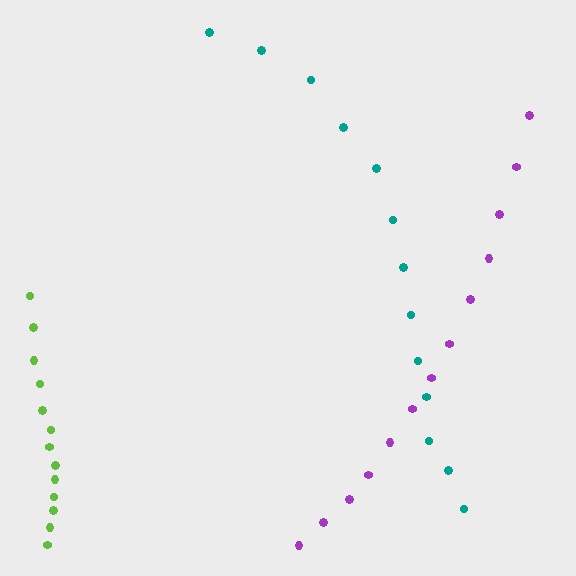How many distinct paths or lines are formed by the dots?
There are 3 distinct paths.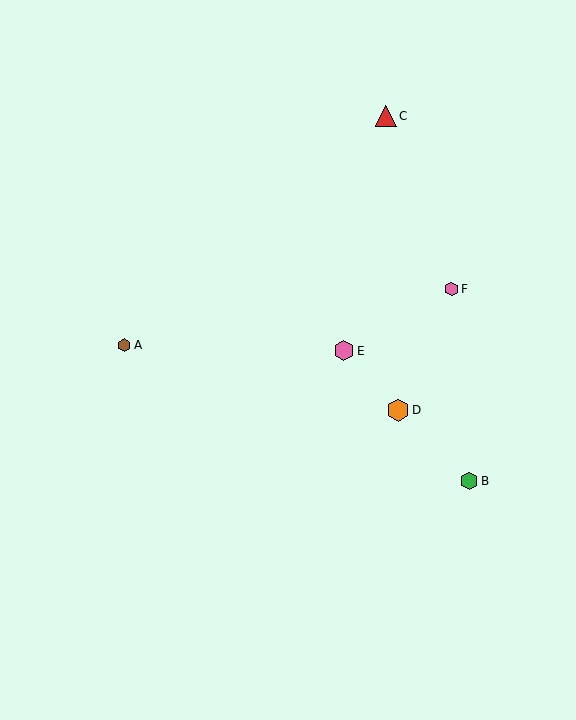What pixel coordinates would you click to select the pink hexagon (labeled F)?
Click at (451, 289) to select the pink hexagon F.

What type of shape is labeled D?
Shape D is an orange hexagon.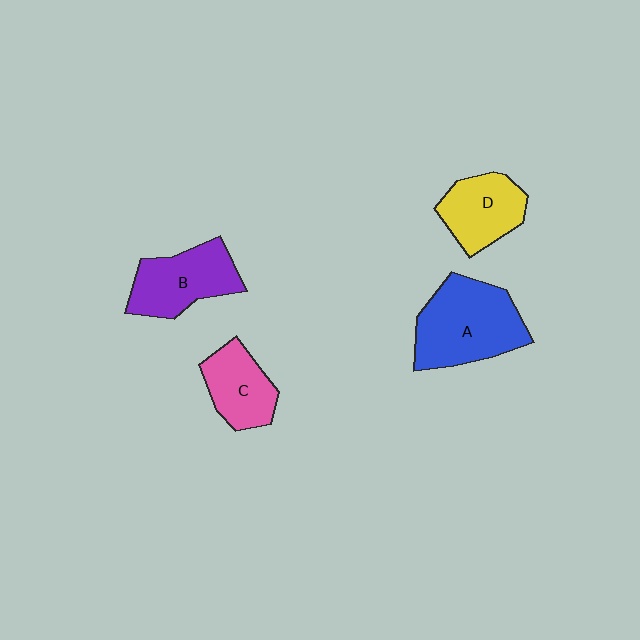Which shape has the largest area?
Shape A (blue).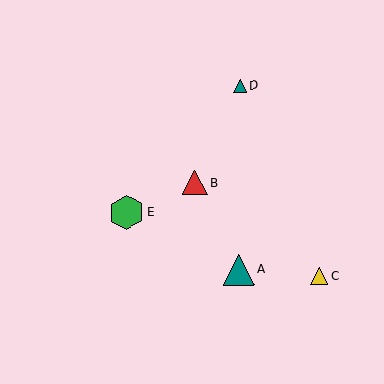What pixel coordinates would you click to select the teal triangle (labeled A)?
Click at (238, 270) to select the teal triangle A.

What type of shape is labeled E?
Shape E is a green hexagon.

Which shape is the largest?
The green hexagon (labeled E) is the largest.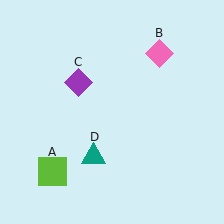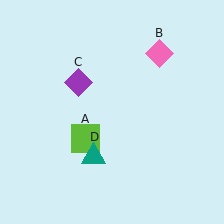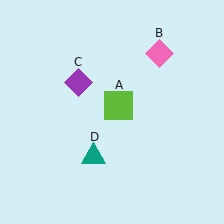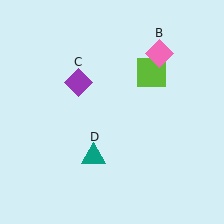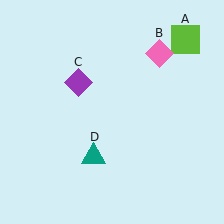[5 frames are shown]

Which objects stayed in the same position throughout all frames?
Pink diamond (object B) and purple diamond (object C) and teal triangle (object D) remained stationary.